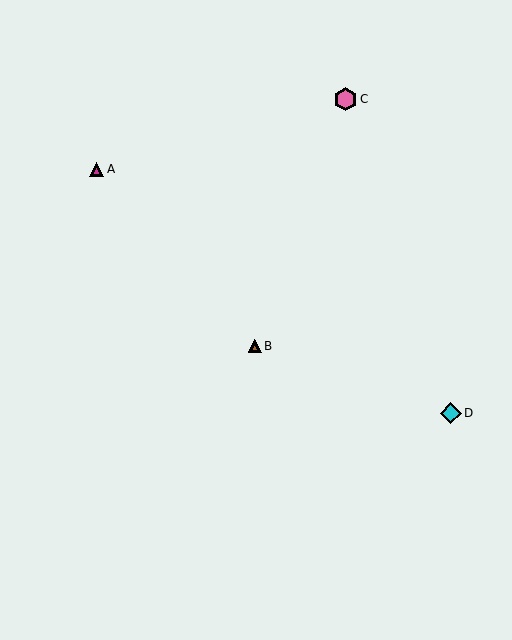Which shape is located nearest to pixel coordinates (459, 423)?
The cyan diamond (labeled D) at (451, 413) is nearest to that location.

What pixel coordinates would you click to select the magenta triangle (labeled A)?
Click at (97, 169) to select the magenta triangle A.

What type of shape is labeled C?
Shape C is a pink hexagon.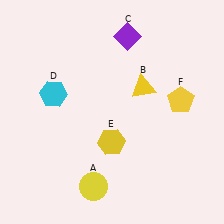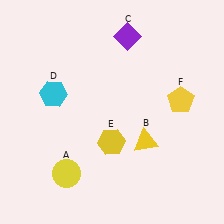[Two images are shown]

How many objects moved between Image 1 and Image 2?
2 objects moved between the two images.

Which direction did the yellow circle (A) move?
The yellow circle (A) moved left.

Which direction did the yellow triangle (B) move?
The yellow triangle (B) moved down.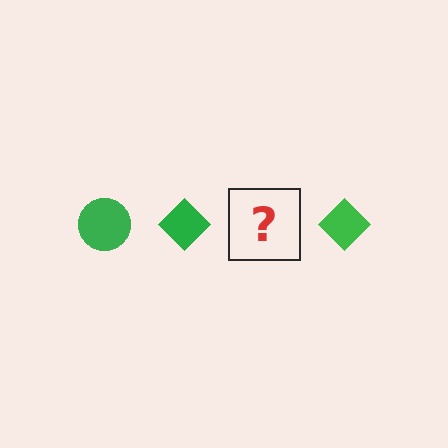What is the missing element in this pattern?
The missing element is a green circle.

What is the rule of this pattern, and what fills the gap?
The rule is that the pattern cycles through circle, diamond shapes in green. The gap should be filled with a green circle.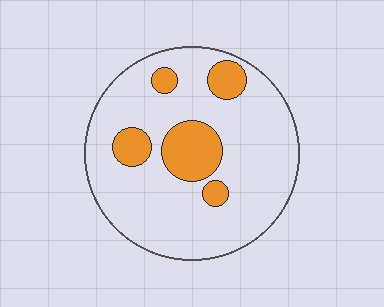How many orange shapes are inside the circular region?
5.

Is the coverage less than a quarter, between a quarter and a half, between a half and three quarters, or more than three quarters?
Less than a quarter.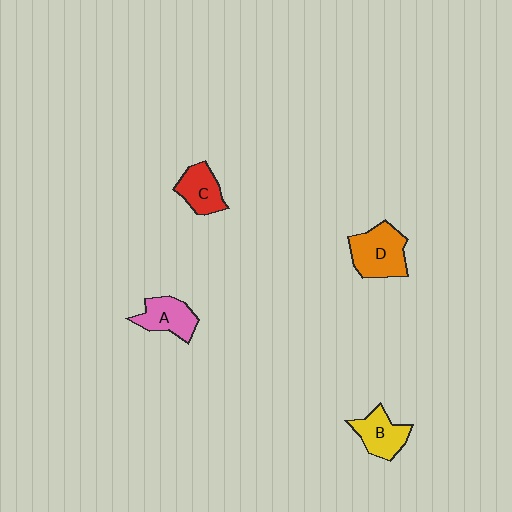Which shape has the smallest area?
Shape C (red).